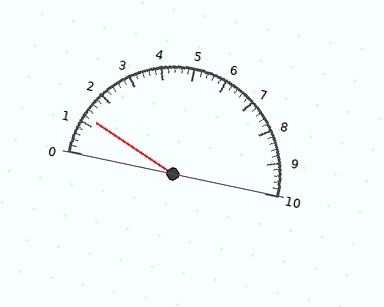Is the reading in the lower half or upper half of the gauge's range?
The reading is in the lower half of the range (0 to 10).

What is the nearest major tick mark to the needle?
The nearest major tick mark is 1.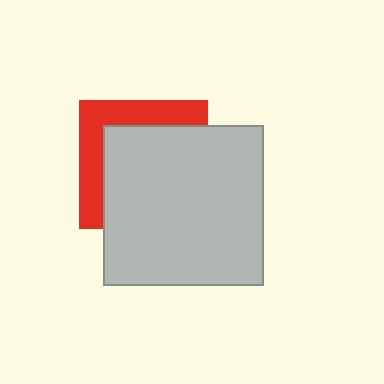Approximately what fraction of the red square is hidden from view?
Roughly 65% of the red square is hidden behind the light gray square.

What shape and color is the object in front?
The object in front is a light gray square.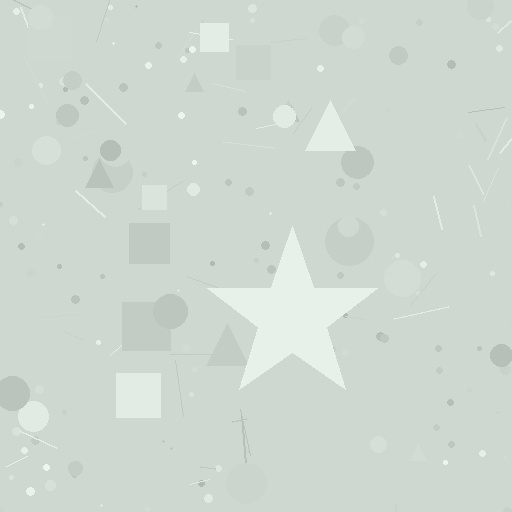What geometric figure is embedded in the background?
A star is embedded in the background.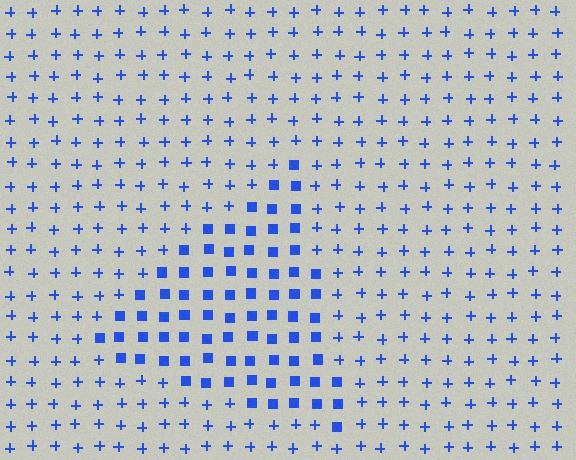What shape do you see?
I see a triangle.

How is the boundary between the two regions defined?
The boundary is defined by a change in element shape: squares inside vs. plus signs outside. All elements share the same color and spacing.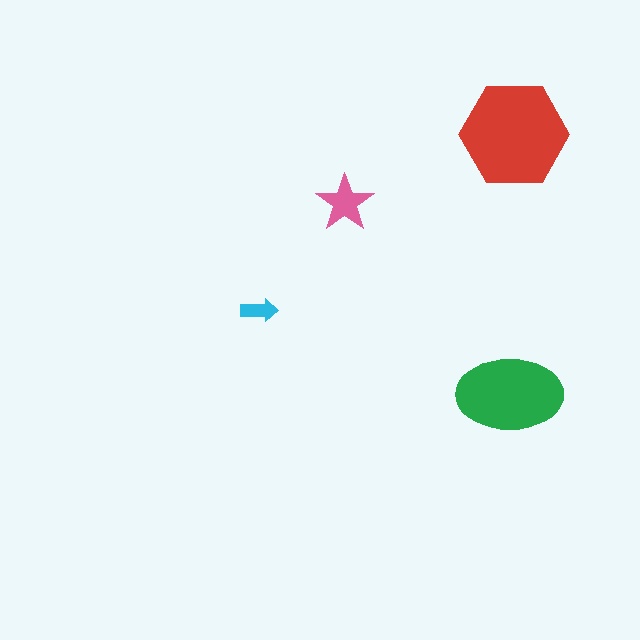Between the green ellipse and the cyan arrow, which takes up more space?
The green ellipse.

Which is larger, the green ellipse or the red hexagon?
The red hexagon.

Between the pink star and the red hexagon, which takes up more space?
The red hexagon.